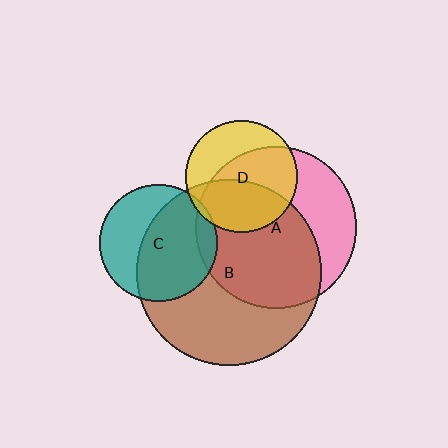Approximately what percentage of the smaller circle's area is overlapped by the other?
Approximately 10%.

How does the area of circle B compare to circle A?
Approximately 1.3 times.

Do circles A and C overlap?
Yes.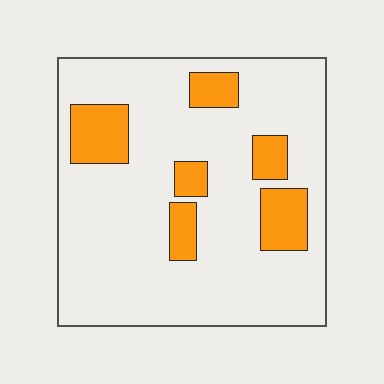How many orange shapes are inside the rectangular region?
6.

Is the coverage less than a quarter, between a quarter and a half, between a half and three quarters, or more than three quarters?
Less than a quarter.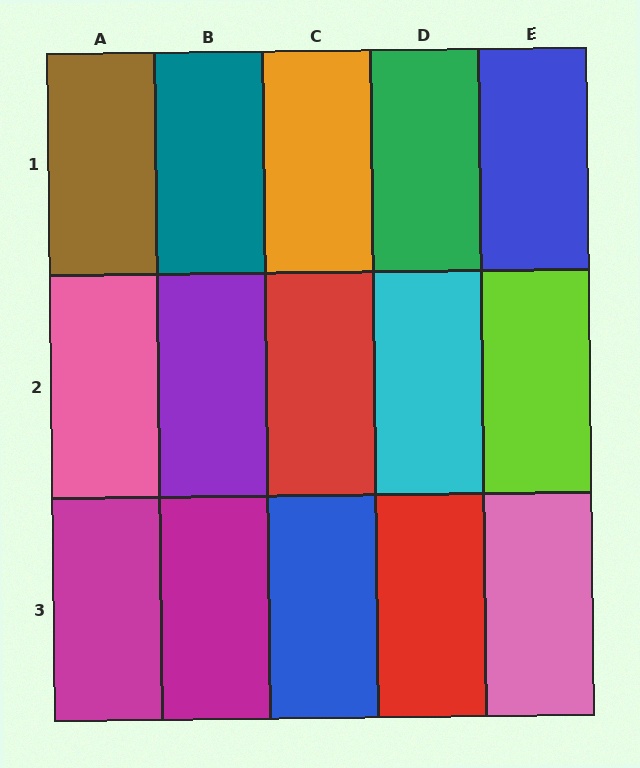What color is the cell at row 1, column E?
Blue.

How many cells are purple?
1 cell is purple.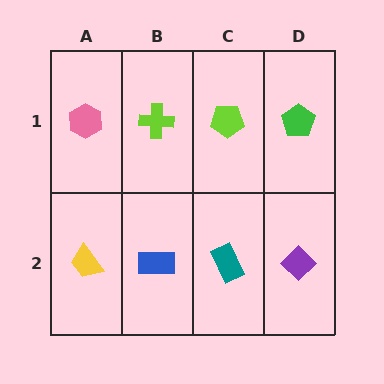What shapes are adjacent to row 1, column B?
A blue rectangle (row 2, column B), a pink hexagon (row 1, column A), a lime pentagon (row 1, column C).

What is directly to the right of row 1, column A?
A lime cross.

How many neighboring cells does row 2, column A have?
2.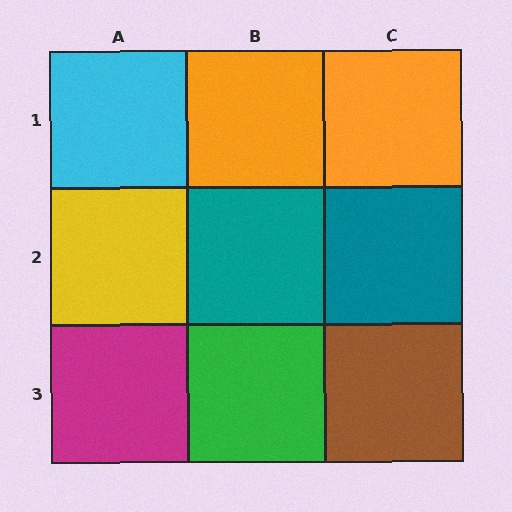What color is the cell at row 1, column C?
Orange.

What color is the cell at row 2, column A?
Yellow.